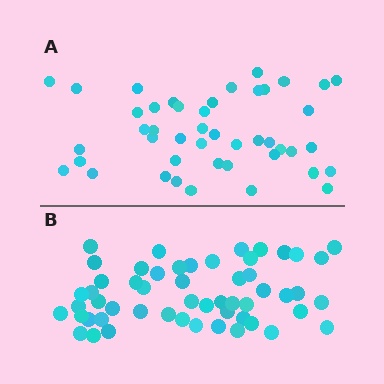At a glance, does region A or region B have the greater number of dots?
Region B (the bottom region) has more dots.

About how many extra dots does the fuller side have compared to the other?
Region B has roughly 8 or so more dots than region A.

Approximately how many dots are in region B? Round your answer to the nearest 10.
About 50 dots. (The exact count is 54, which rounds to 50.)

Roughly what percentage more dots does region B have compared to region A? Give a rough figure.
About 20% more.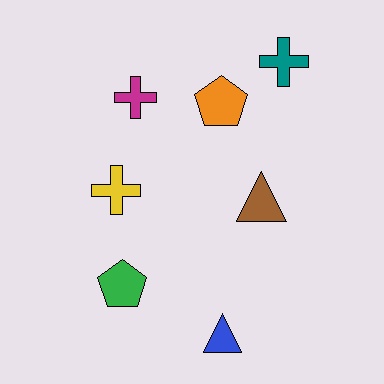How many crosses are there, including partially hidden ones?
There are 3 crosses.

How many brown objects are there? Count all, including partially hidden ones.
There is 1 brown object.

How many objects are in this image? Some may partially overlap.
There are 7 objects.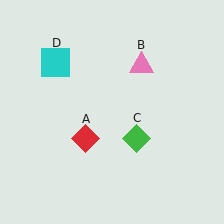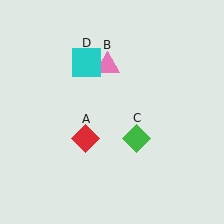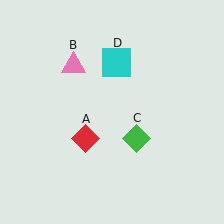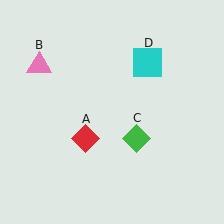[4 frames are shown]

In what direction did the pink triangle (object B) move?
The pink triangle (object B) moved left.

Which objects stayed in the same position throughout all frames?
Red diamond (object A) and green diamond (object C) remained stationary.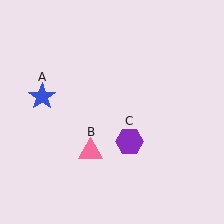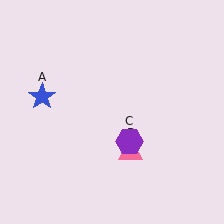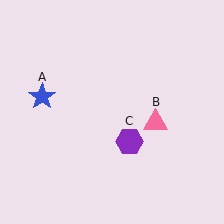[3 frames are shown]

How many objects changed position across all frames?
1 object changed position: pink triangle (object B).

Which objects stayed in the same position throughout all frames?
Blue star (object A) and purple hexagon (object C) remained stationary.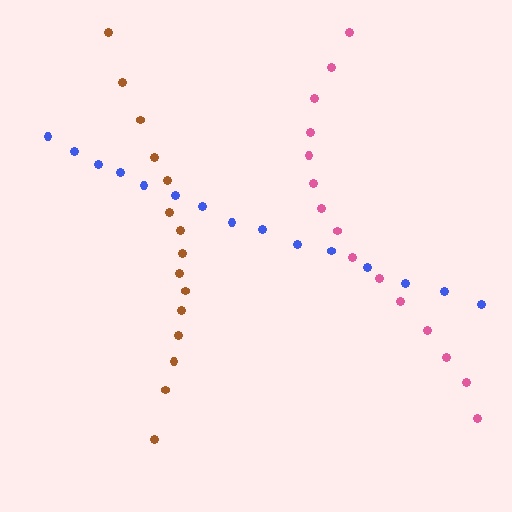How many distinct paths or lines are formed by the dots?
There are 3 distinct paths.